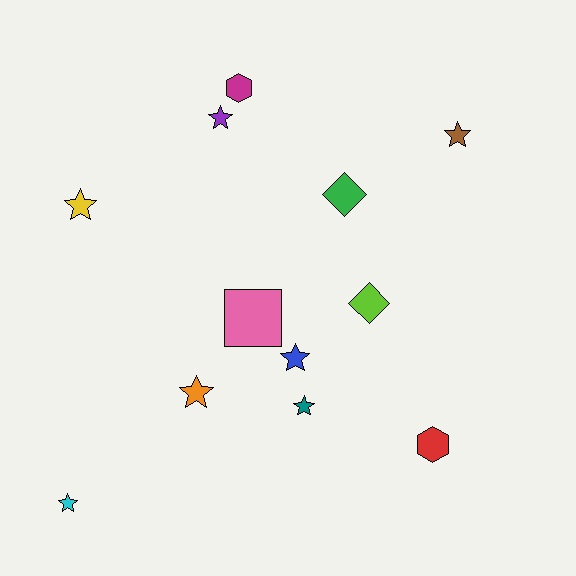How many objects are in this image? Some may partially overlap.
There are 12 objects.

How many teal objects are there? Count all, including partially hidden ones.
There is 1 teal object.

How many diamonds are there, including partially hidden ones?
There are 2 diamonds.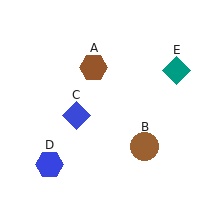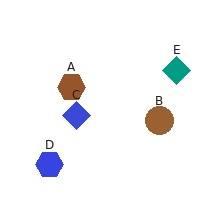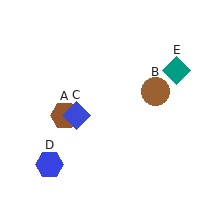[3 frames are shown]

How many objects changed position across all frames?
2 objects changed position: brown hexagon (object A), brown circle (object B).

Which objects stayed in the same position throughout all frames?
Blue diamond (object C) and blue hexagon (object D) and teal diamond (object E) remained stationary.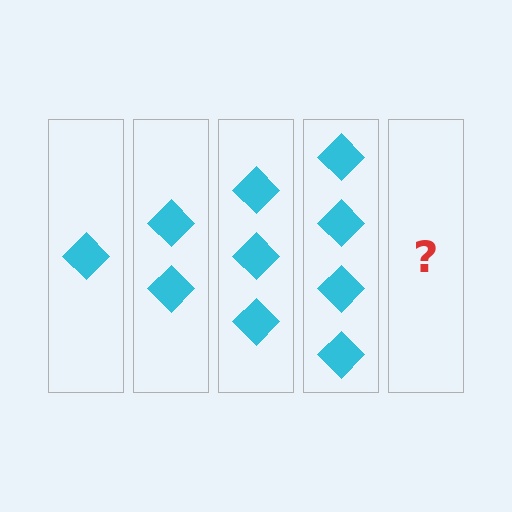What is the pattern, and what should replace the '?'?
The pattern is that each step adds one more diamond. The '?' should be 5 diamonds.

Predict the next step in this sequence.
The next step is 5 diamonds.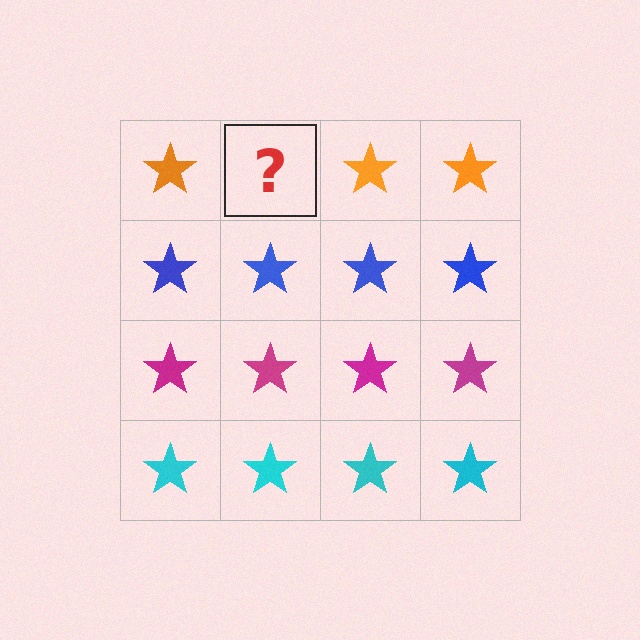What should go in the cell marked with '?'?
The missing cell should contain an orange star.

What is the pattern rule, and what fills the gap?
The rule is that each row has a consistent color. The gap should be filled with an orange star.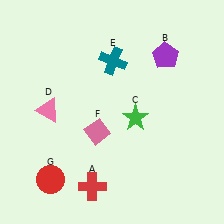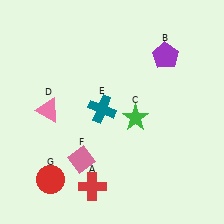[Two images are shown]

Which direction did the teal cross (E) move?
The teal cross (E) moved down.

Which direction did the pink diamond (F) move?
The pink diamond (F) moved down.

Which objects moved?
The objects that moved are: the teal cross (E), the pink diamond (F).